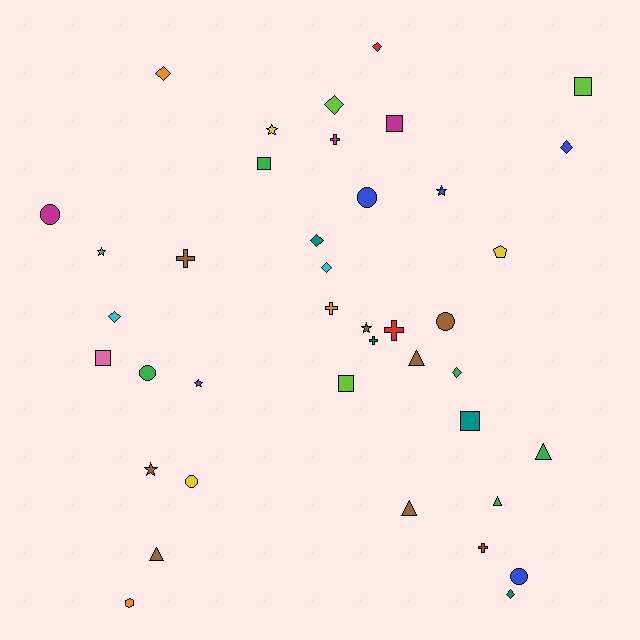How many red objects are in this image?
There are 3 red objects.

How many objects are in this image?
There are 40 objects.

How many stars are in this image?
There are 6 stars.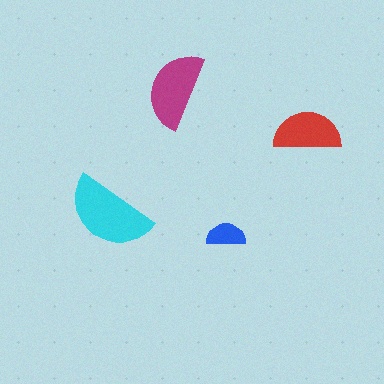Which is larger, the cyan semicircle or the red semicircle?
The cyan one.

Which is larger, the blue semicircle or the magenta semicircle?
The magenta one.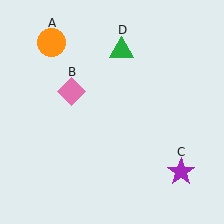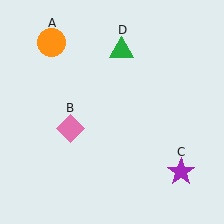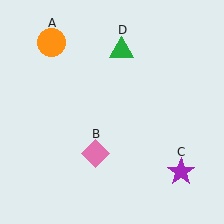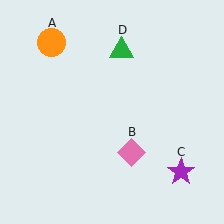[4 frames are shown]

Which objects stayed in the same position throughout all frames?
Orange circle (object A) and purple star (object C) and green triangle (object D) remained stationary.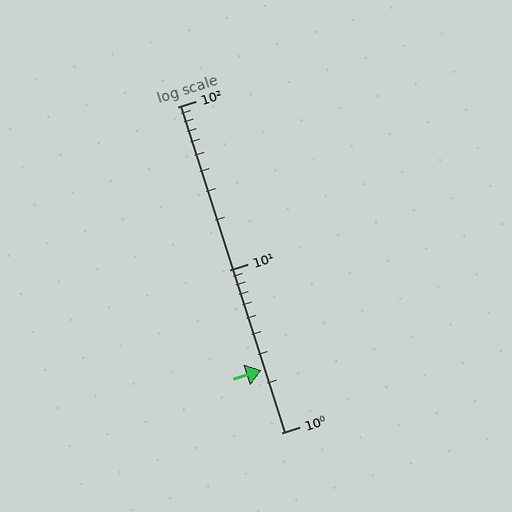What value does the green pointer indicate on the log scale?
The pointer indicates approximately 2.4.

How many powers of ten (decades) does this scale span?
The scale spans 2 decades, from 1 to 100.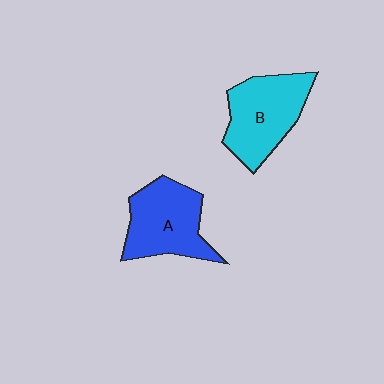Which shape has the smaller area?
Shape A (blue).